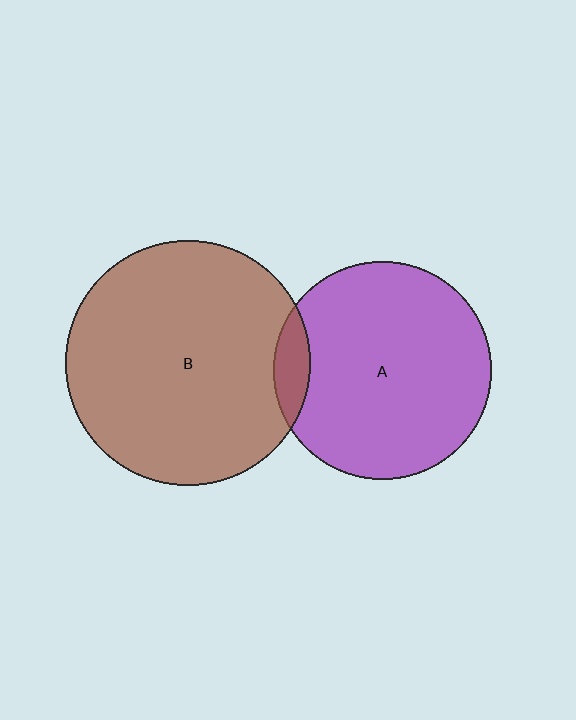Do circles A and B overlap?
Yes.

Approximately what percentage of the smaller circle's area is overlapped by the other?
Approximately 10%.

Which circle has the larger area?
Circle B (brown).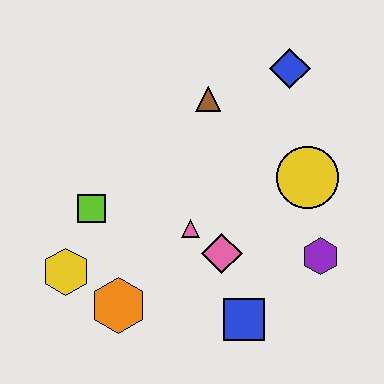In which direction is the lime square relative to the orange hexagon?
The lime square is above the orange hexagon.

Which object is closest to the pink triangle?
The pink diamond is closest to the pink triangle.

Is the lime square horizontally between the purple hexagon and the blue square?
No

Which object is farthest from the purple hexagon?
The yellow hexagon is farthest from the purple hexagon.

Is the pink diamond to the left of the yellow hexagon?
No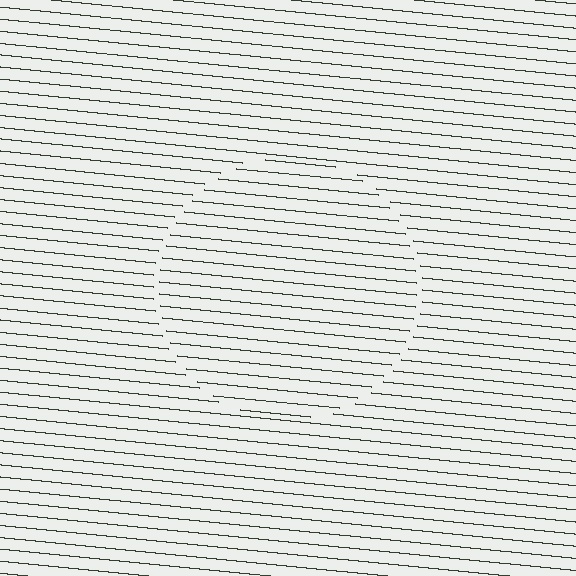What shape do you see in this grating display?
An illusory circle. The interior of the shape contains the same grating, shifted by half a period — the contour is defined by the phase discontinuity where line-ends from the inner and outer gratings abut.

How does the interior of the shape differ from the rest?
The interior of the shape contains the same grating, shifted by half a period — the contour is defined by the phase discontinuity where line-ends from the inner and outer gratings abut.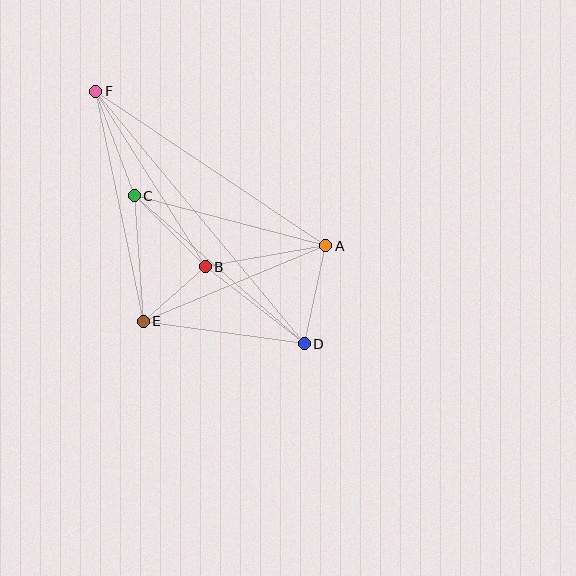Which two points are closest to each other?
Points B and E are closest to each other.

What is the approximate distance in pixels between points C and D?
The distance between C and D is approximately 225 pixels.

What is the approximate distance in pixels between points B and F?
The distance between B and F is approximately 207 pixels.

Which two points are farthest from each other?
Points D and F are farthest from each other.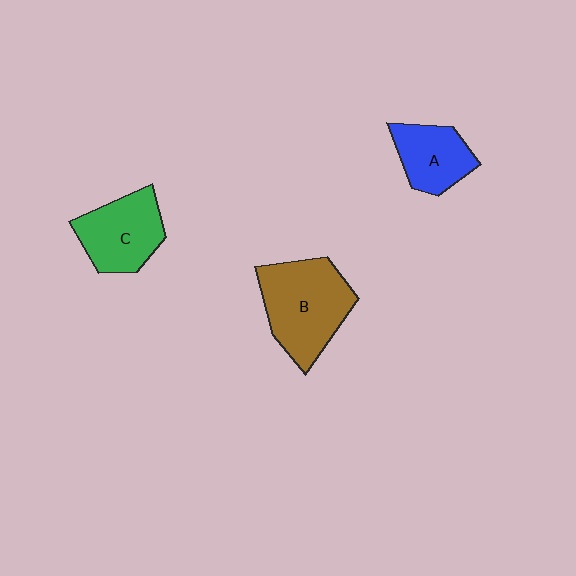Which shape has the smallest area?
Shape A (blue).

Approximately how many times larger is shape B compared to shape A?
Approximately 1.7 times.